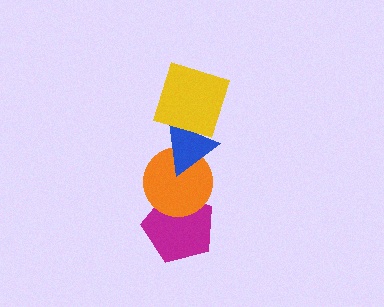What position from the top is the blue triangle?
The blue triangle is 2nd from the top.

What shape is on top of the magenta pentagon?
The orange circle is on top of the magenta pentagon.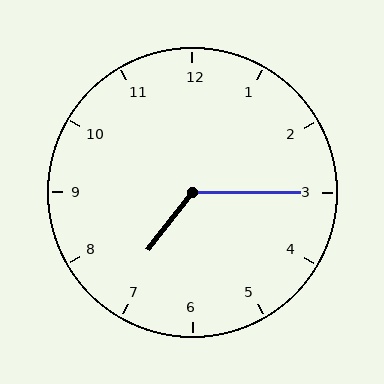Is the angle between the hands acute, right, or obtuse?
It is obtuse.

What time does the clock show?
7:15.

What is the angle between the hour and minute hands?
Approximately 128 degrees.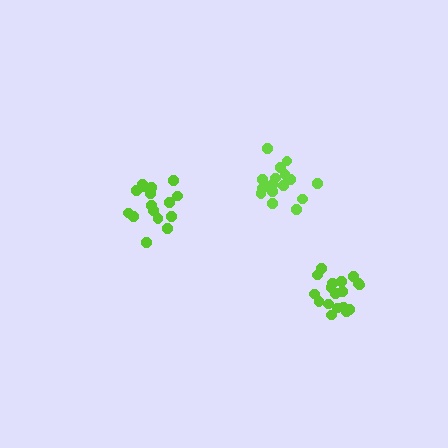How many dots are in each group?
Group 1: 17 dots, Group 2: 19 dots, Group 3: 17 dots (53 total).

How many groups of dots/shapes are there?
There are 3 groups.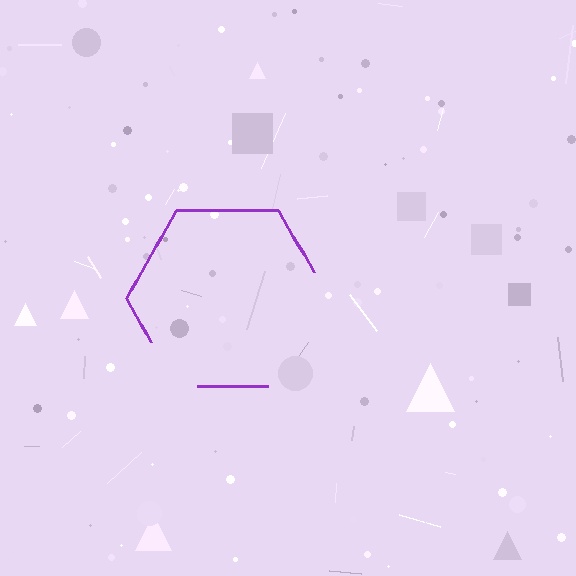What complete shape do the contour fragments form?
The contour fragments form a hexagon.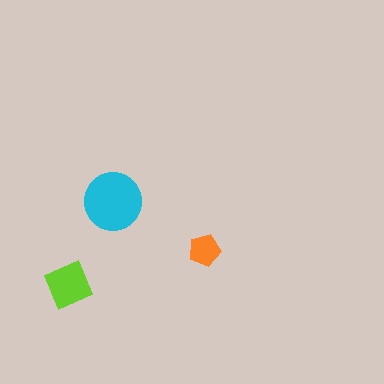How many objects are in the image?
There are 3 objects in the image.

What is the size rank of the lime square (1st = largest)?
2nd.